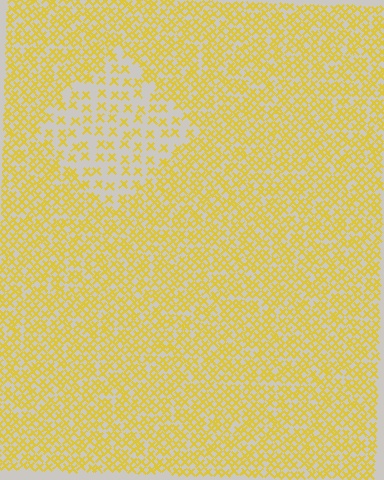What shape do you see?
I see a diamond.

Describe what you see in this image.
The image contains small yellow elements arranged at two different densities. A diamond-shaped region is visible where the elements are less densely packed than the surrounding area.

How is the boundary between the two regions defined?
The boundary is defined by a change in element density (approximately 2.3x ratio). All elements are the same color, size, and shape.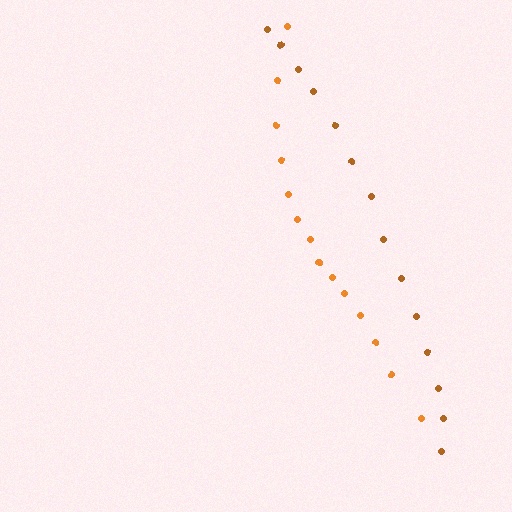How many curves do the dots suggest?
There are 2 distinct paths.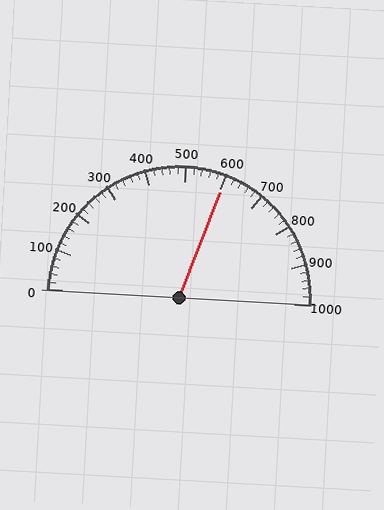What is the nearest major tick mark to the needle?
The nearest major tick mark is 600.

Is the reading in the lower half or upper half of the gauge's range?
The reading is in the upper half of the range (0 to 1000).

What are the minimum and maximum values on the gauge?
The gauge ranges from 0 to 1000.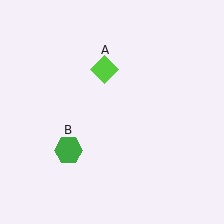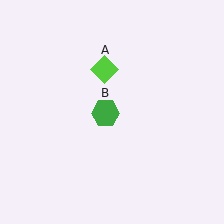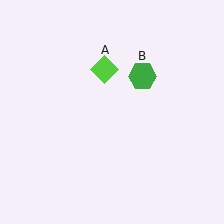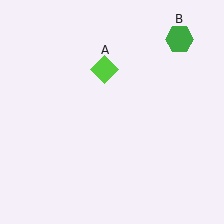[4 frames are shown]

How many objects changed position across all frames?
1 object changed position: green hexagon (object B).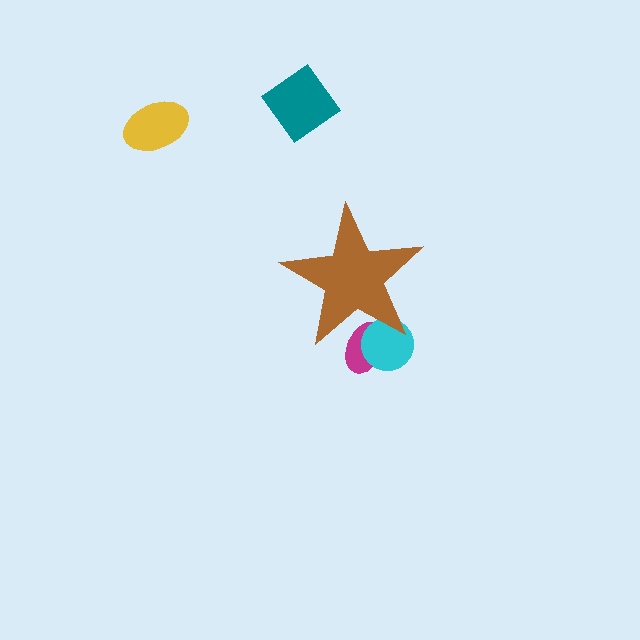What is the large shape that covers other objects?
A brown star.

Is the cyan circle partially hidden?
Yes, the cyan circle is partially hidden behind the brown star.